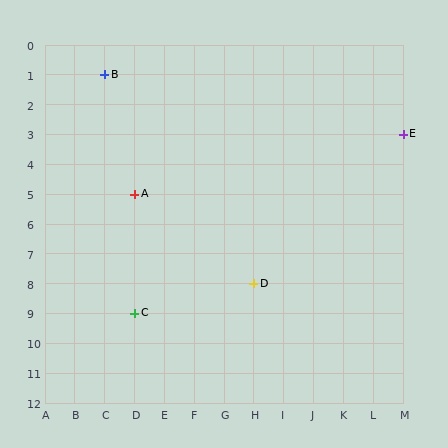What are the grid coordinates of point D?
Point D is at grid coordinates (H, 8).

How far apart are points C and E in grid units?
Points C and E are 9 columns and 6 rows apart (about 10.8 grid units diagonally).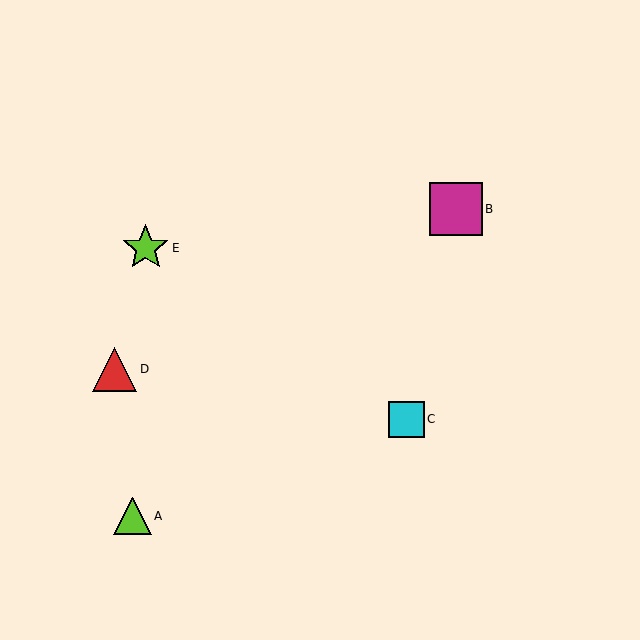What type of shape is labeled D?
Shape D is a red triangle.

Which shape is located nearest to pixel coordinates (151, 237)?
The lime star (labeled E) at (146, 248) is nearest to that location.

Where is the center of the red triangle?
The center of the red triangle is at (115, 369).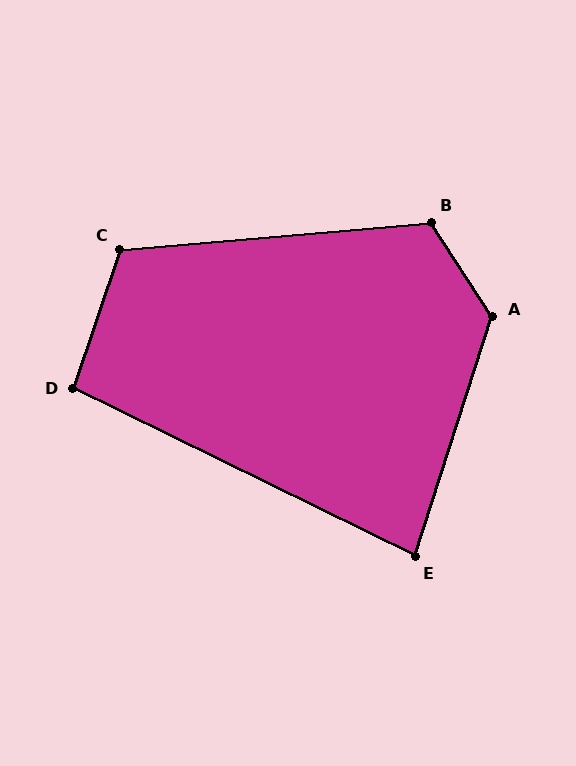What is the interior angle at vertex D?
Approximately 98 degrees (obtuse).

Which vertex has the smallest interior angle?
E, at approximately 82 degrees.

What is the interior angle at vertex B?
Approximately 118 degrees (obtuse).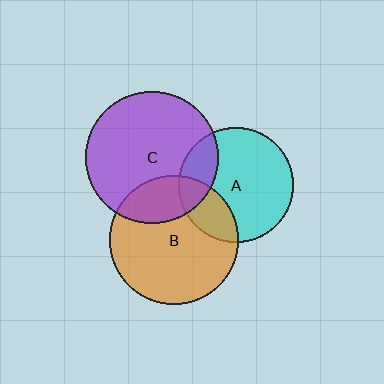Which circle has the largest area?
Circle C (purple).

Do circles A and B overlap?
Yes.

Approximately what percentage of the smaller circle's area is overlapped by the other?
Approximately 25%.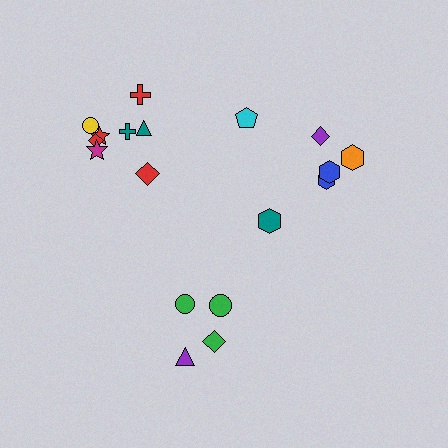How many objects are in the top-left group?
There are 8 objects.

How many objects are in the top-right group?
There are 6 objects.